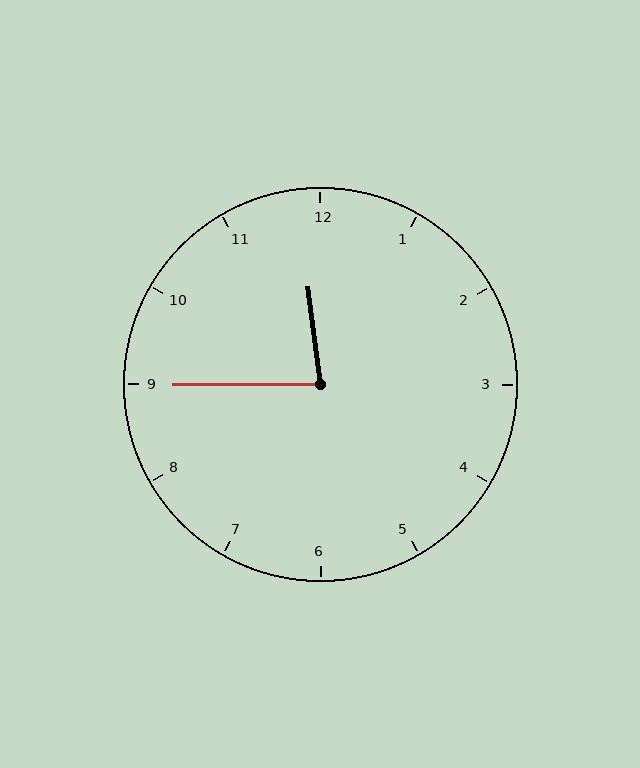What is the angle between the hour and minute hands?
Approximately 82 degrees.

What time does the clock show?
11:45.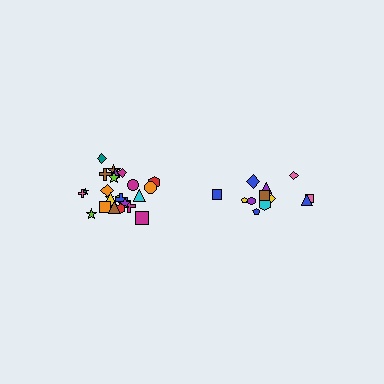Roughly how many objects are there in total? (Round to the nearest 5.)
Roughly 35 objects in total.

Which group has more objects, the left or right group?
The left group.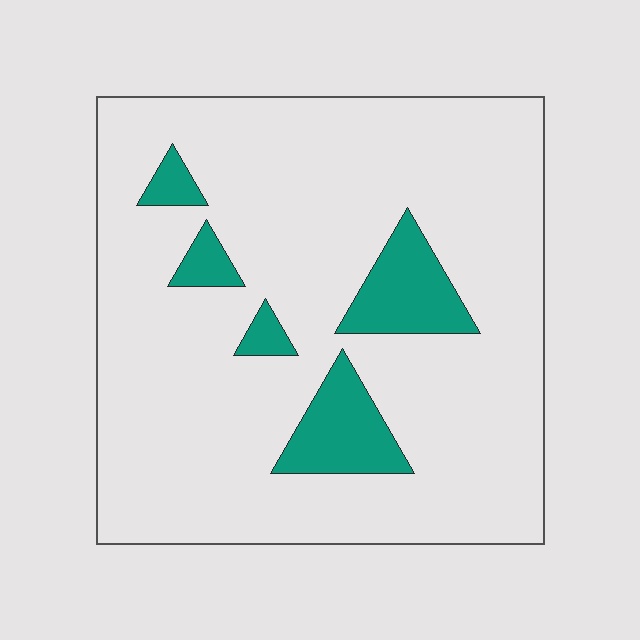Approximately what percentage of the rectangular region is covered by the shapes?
Approximately 15%.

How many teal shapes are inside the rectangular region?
5.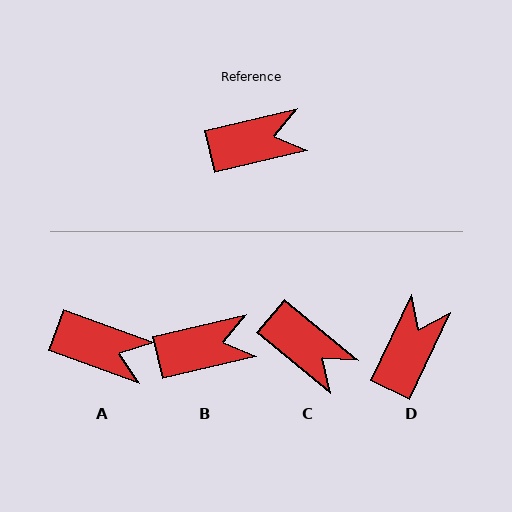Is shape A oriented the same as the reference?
No, it is off by about 33 degrees.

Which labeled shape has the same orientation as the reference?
B.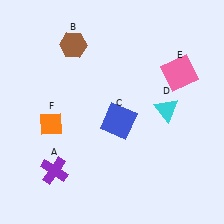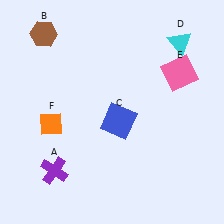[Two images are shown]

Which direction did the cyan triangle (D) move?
The cyan triangle (D) moved up.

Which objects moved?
The objects that moved are: the brown hexagon (B), the cyan triangle (D).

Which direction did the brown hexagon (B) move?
The brown hexagon (B) moved left.